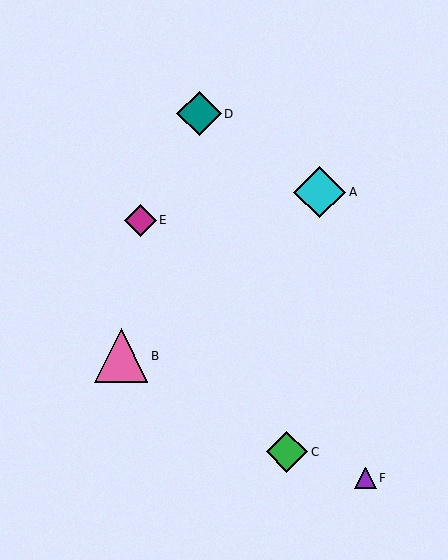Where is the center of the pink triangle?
The center of the pink triangle is at (121, 356).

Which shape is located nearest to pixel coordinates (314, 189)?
The cyan diamond (labeled A) at (320, 192) is nearest to that location.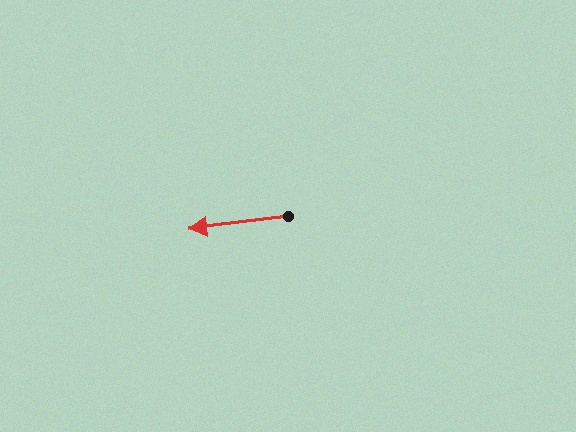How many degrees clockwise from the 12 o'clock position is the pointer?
Approximately 263 degrees.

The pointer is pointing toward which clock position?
Roughly 9 o'clock.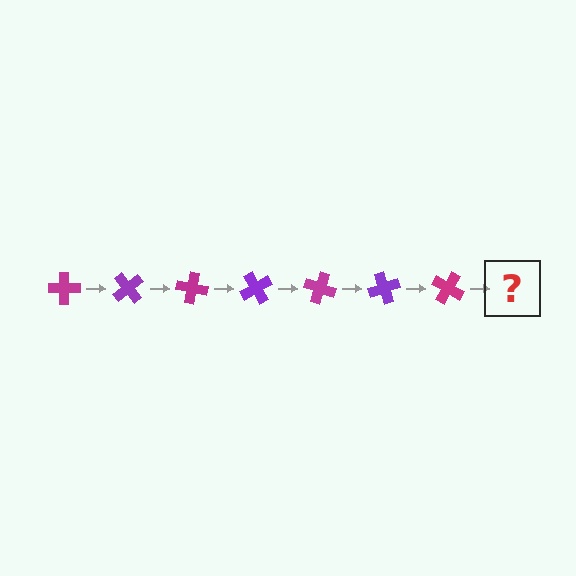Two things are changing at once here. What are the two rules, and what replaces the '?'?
The two rules are that it rotates 50 degrees each step and the color cycles through magenta and purple. The '?' should be a purple cross, rotated 350 degrees from the start.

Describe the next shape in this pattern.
It should be a purple cross, rotated 350 degrees from the start.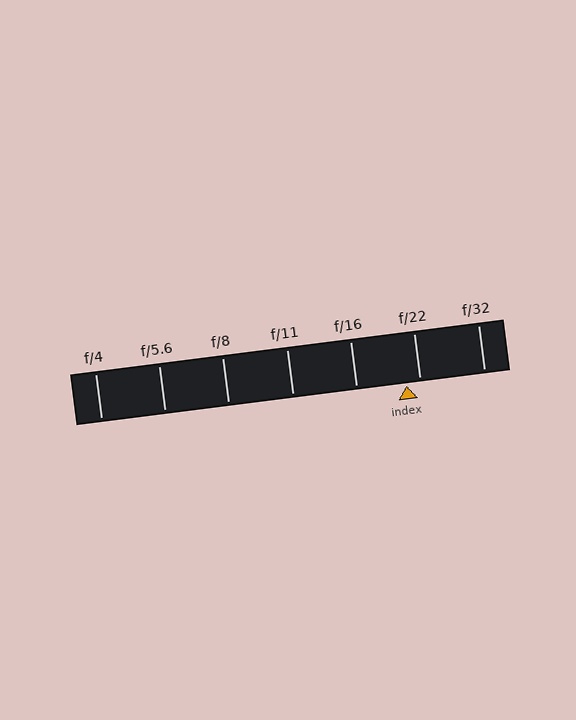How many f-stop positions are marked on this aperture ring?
There are 7 f-stop positions marked.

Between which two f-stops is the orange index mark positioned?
The index mark is between f/16 and f/22.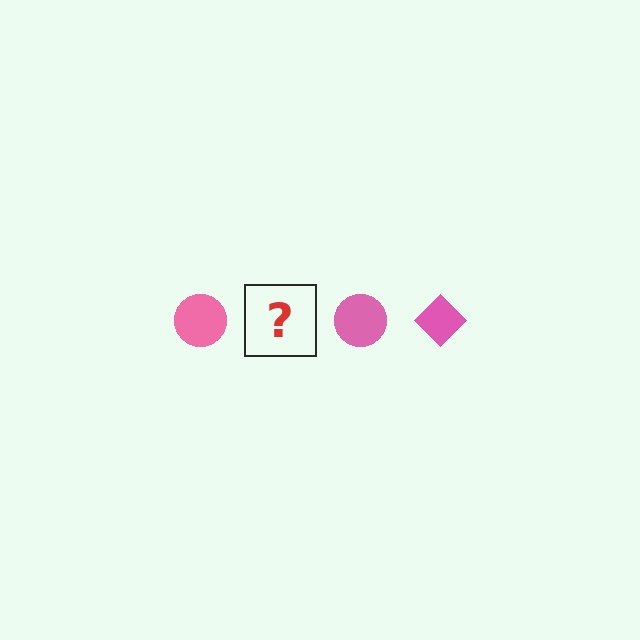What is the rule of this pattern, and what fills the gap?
The rule is that the pattern cycles through circle, diamond shapes in pink. The gap should be filled with a pink diamond.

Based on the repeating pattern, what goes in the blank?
The blank should be a pink diamond.